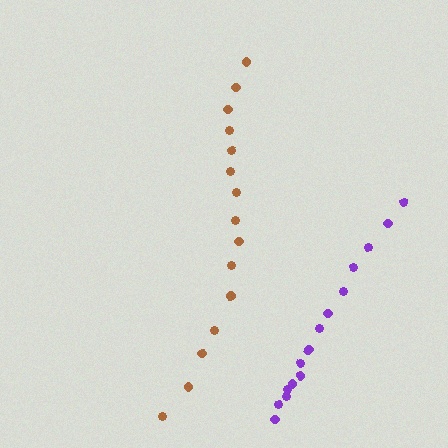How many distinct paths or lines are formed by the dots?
There are 2 distinct paths.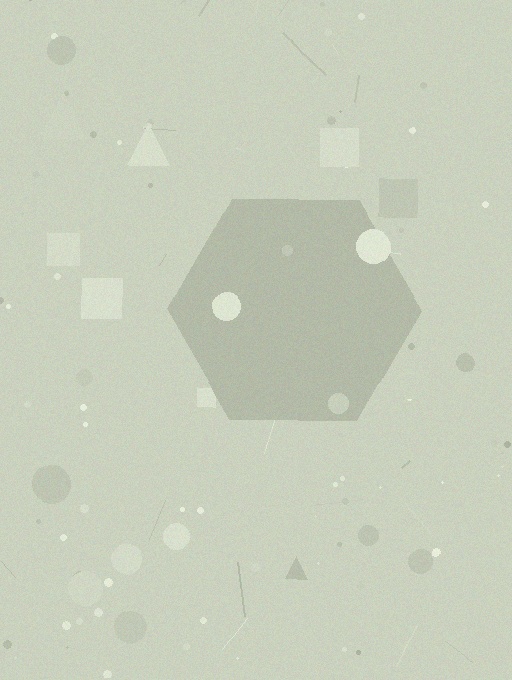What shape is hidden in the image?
A hexagon is hidden in the image.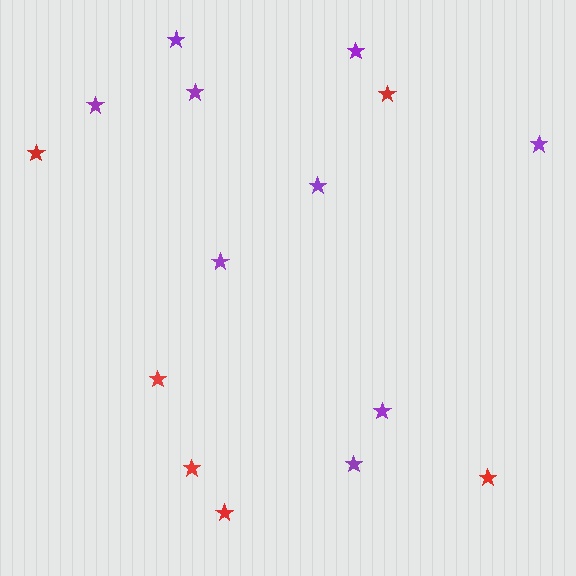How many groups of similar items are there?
There are 2 groups: one group of purple stars (9) and one group of red stars (6).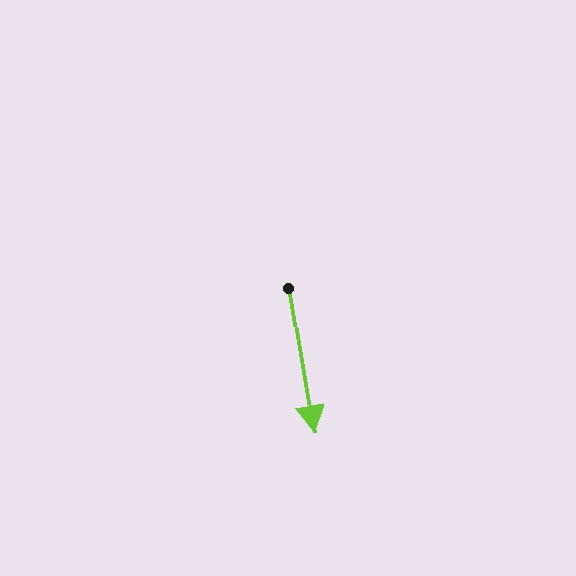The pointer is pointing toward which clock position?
Roughly 6 o'clock.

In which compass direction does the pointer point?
South.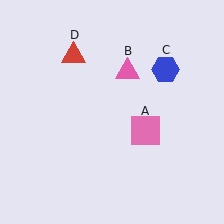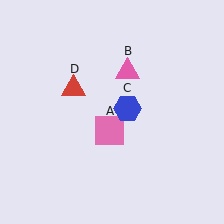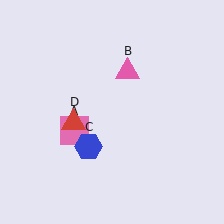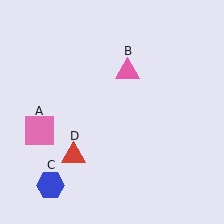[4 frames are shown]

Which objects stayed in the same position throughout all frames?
Pink triangle (object B) remained stationary.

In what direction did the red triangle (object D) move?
The red triangle (object D) moved down.